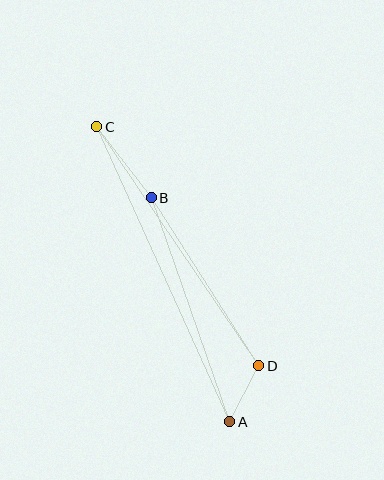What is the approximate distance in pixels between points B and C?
The distance between B and C is approximately 90 pixels.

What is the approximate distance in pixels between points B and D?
The distance between B and D is approximately 199 pixels.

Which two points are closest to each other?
Points A and D are closest to each other.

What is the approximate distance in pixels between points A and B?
The distance between A and B is approximately 238 pixels.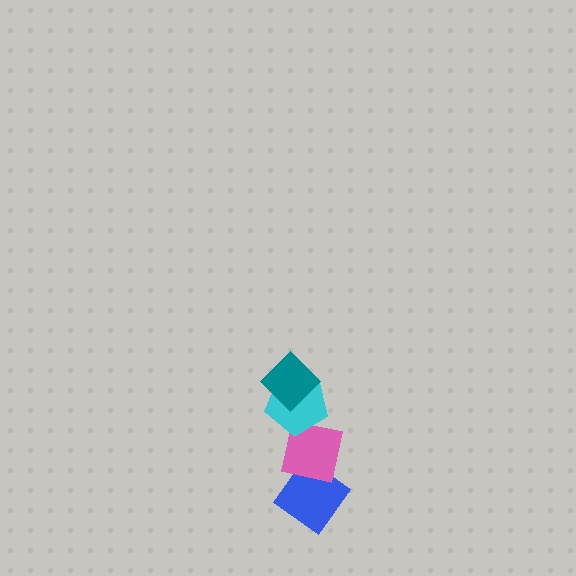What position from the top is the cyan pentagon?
The cyan pentagon is 2nd from the top.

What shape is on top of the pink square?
The cyan pentagon is on top of the pink square.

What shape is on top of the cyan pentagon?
The teal diamond is on top of the cyan pentagon.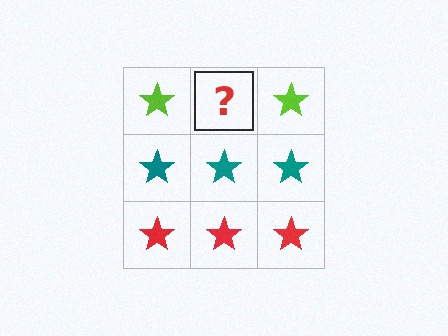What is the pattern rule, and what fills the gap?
The rule is that each row has a consistent color. The gap should be filled with a lime star.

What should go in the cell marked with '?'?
The missing cell should contain a lime star.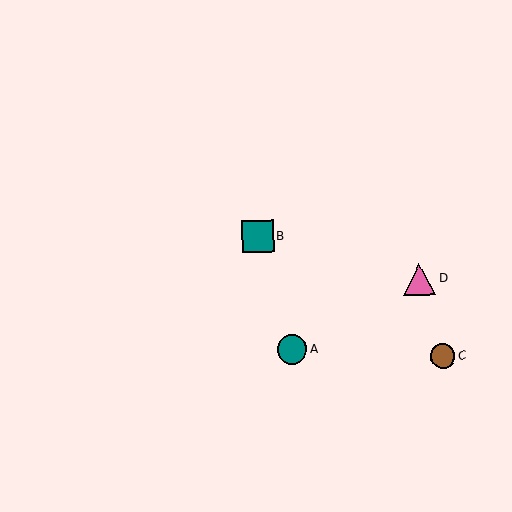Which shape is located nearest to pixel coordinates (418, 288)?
The pink triangle (labeled D) at (420, 279) is nearest to that location.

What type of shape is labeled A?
Shape A is a teal circle.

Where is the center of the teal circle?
The center of the teal circle is at (292, 350).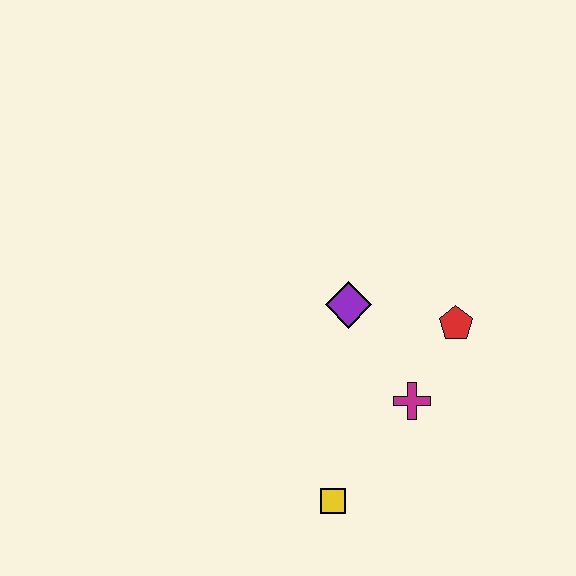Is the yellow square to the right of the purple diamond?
No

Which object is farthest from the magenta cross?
The yellow square is farthest from the magenta cross.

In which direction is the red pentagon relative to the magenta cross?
The red pentagon is above the magenta cross.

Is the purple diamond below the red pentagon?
No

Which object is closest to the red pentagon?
The magenta cross is closest to the red pentagon.